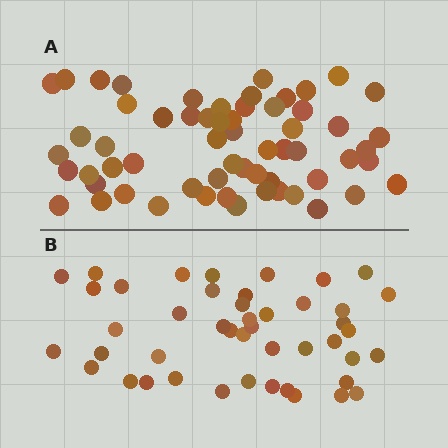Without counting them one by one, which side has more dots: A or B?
Region A (the top region) has more dots.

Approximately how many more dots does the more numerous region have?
Region A has approximately 15 more dots than region B.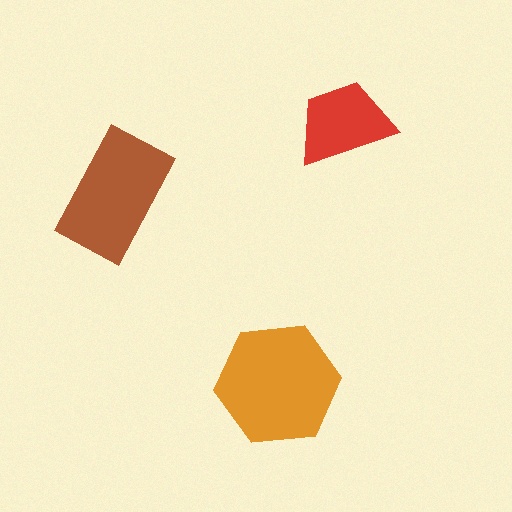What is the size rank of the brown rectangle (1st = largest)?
2nd.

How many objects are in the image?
There are 3 objects in the image.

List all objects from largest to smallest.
The orange hexagon, the brown rectangle, the red trapezoid.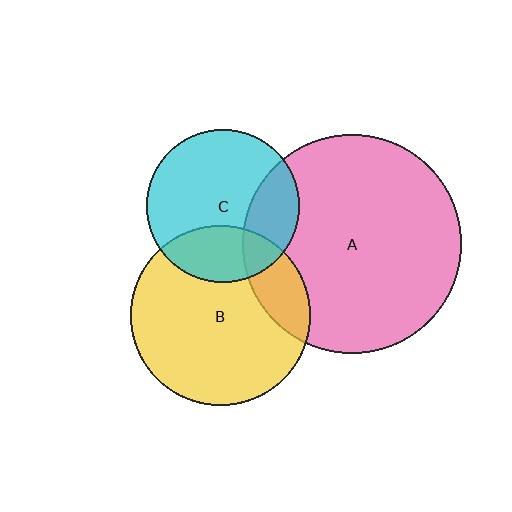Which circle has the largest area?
Circle A (pink).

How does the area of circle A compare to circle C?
Approximately 2.0 times.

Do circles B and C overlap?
Yes.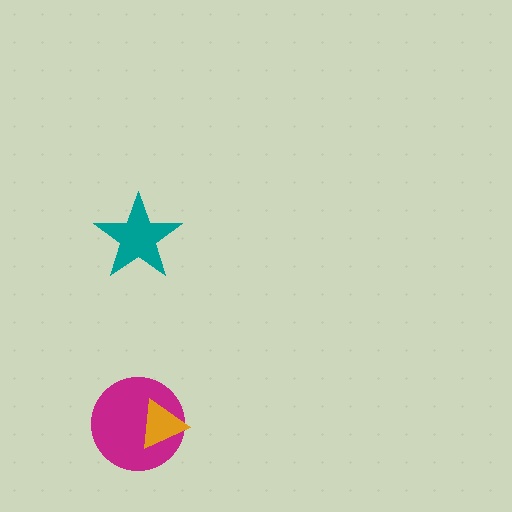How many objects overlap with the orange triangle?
1 object overlaps with the orange triangle.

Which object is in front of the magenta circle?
The orange triangle is in front of the magenta circle.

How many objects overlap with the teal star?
0 objects overlap with the teal star.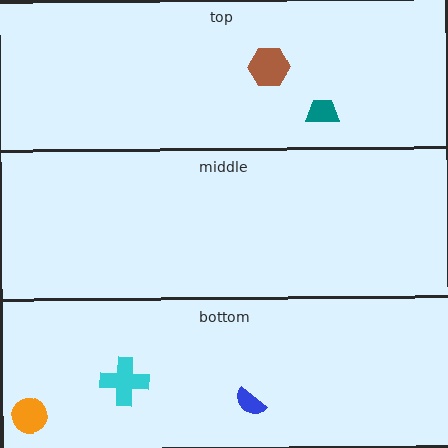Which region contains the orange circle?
The bottom region.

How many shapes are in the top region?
2.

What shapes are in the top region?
The teal trapezoid, the brown hexagon.